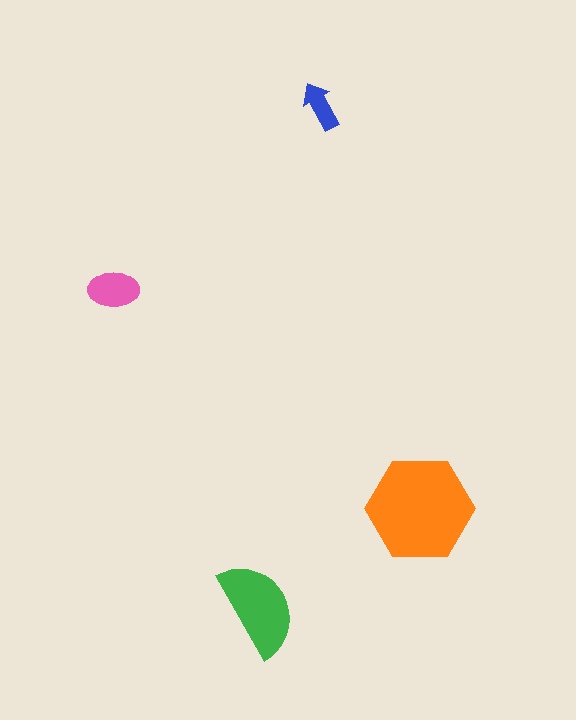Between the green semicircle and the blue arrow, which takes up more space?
The green semicircle.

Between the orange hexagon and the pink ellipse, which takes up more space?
The orange hexagon.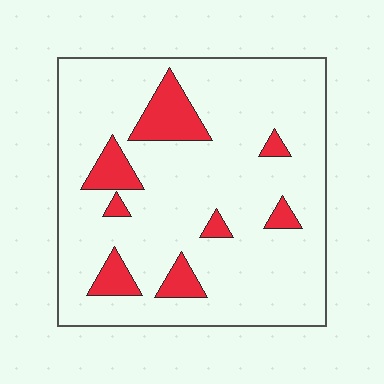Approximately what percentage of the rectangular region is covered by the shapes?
Approximately 15%.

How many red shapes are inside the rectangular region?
8.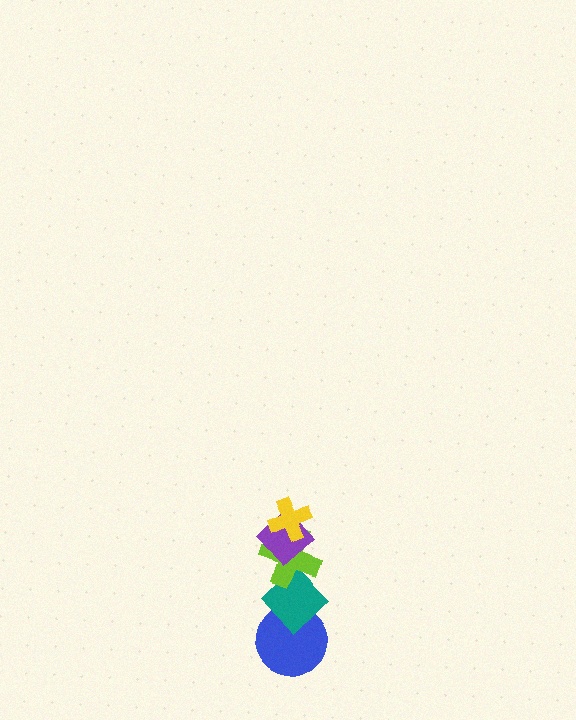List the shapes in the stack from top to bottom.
From top to bottom: the yellow cross, the purple diamond, the lime cross, the teal diamond, the blue circle.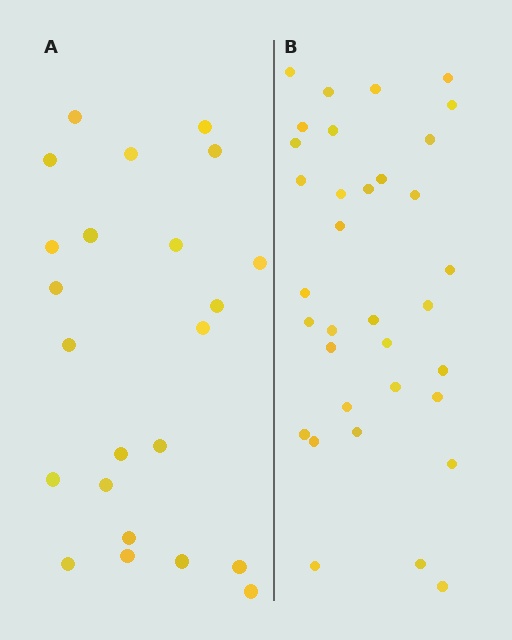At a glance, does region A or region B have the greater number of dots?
Region B (the right region) has more dots.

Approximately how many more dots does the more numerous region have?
Region B has roughly 12 or so more dots than region A.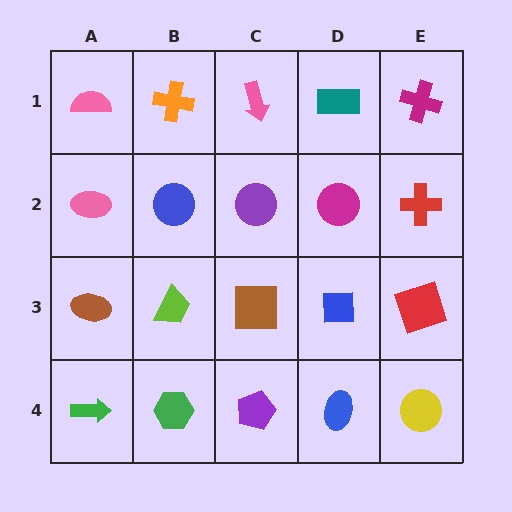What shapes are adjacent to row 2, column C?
A pink arrow (row 1, column C), a brown square (row 3, column C), a blue circle (row 2, column B), a magenta circle (row 2, column D).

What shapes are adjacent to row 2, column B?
An orange cross (row 1, column B), a lime trapezoid (row 3, column B), a pink ellipse (row 2, column A), a purple circle (row 2, column C).